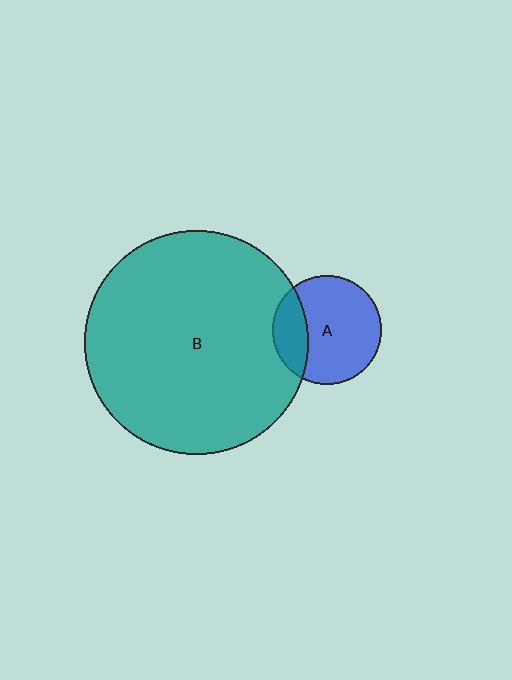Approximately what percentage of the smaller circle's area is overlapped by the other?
Approximately 25%.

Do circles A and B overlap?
Yes.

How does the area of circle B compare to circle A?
Approximately 4.2 times.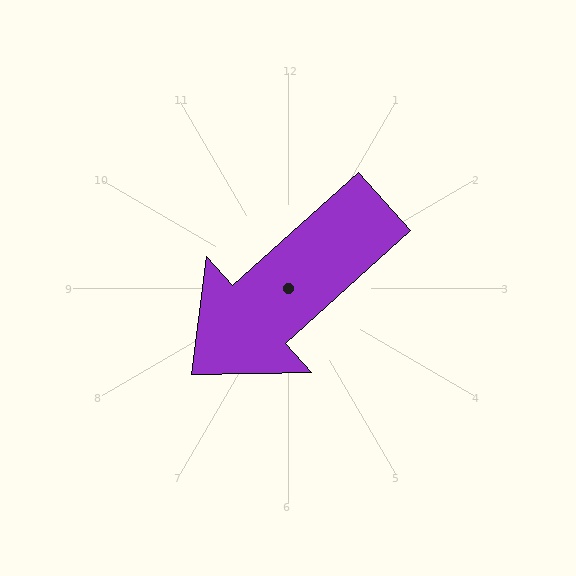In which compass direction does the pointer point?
Southwest.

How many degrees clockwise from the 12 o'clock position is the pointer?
Approximately 228 degrees.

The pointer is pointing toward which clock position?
Roughly 8 o'clock.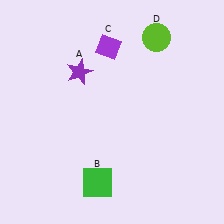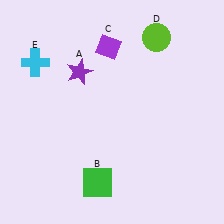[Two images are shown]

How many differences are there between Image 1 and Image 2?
There is 1 difference between the two images.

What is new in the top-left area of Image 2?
A cyan cross (E) was added in the top-left area of Image 2.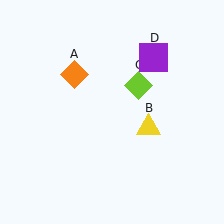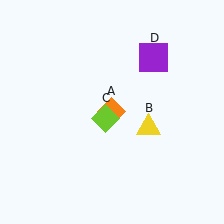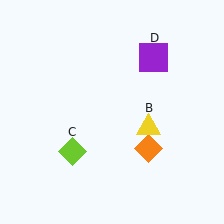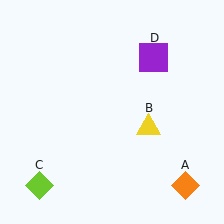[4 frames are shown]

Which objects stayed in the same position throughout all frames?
Yellow triangle (object B) and purple square (object D) remained stationary.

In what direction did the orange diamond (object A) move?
The orange diamond (object A) moved down and to the right.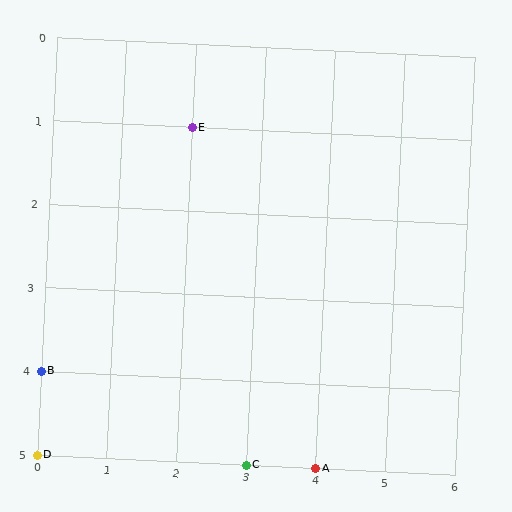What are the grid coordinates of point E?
Point E is at grid coordinates (2, 1).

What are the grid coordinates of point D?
Point D is at grid coordinates (0, 5).